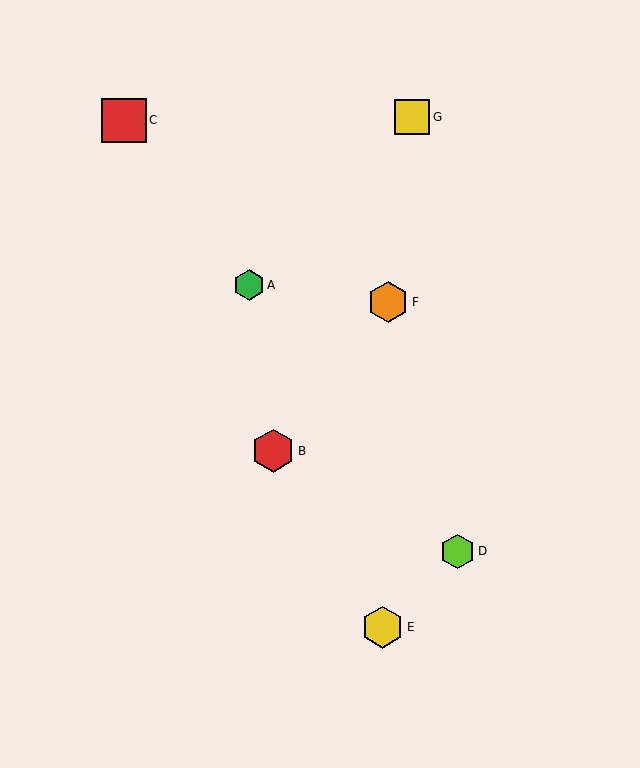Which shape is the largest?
The red square (labeled C) is the largest.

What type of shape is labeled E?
Shape E is a yellow hexagon.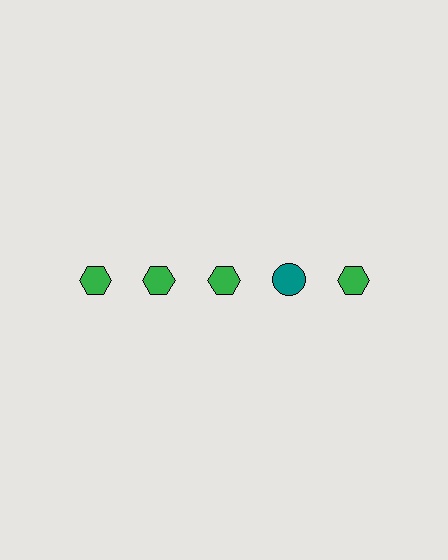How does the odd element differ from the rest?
It differs in both color (teal instead of green) and shape (circle instead of hexagon).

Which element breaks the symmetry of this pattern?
The teal circle in the top row, second from right column breaks the symmetry. All other shapes are green hexagons.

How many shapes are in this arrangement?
There are 5 shapes arranged in a grid pattern.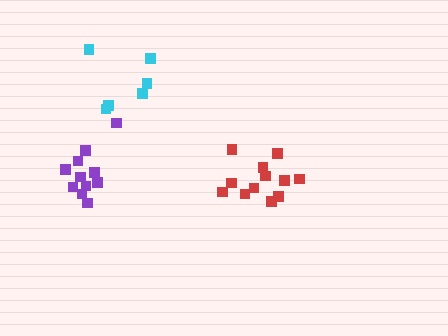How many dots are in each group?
Group 1: 11 dots, Group 2: 6 dots, Group 3: 12 dots (29 total).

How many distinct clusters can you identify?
There are 3 distinct clusters.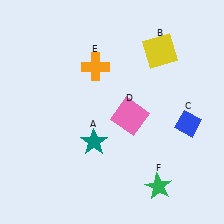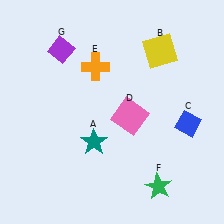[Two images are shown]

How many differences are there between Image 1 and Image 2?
There is 1 difference between the two images.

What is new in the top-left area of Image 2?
A purple diamond (G) was added in the top-left area of Image 2.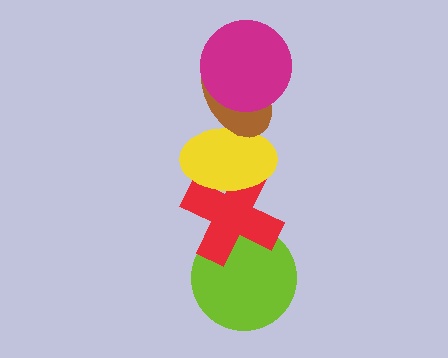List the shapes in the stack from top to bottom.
From top to bottom: the magenta circle, the brown ellipse, the yellow ellipse, the red cross, the lime circle.